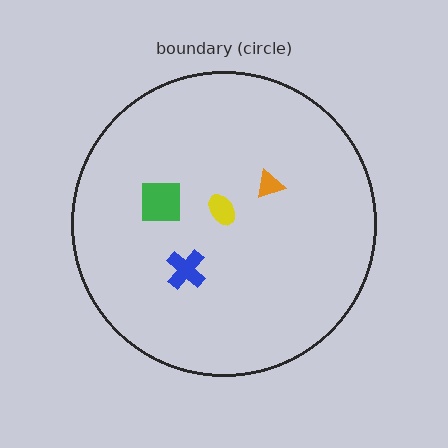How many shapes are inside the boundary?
4 inside, 0 outside.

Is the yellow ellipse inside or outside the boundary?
Inside.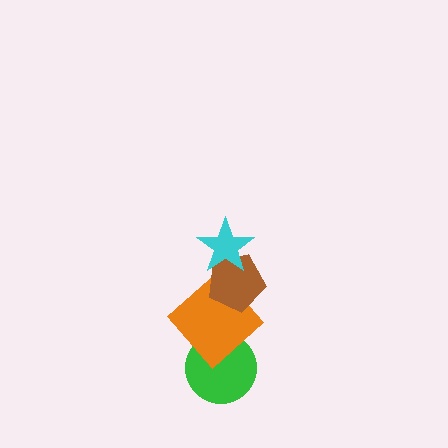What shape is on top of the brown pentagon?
The cyan star is on top of the brown pentagon.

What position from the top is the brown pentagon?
The brown pentagon is 2nd from the top.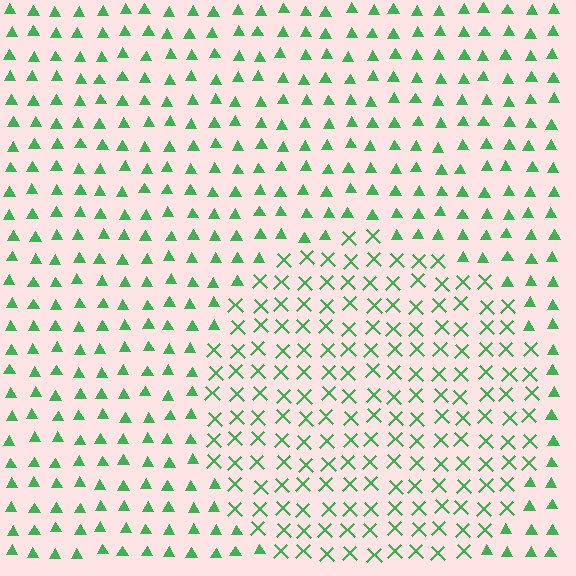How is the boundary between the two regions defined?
The boundary is defined by a change in element shape: X marks inside vs. triangles outside. All elements share the same color and spacing.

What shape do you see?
I see a circle.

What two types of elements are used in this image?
The image uses X marks inside the circle region and triangles outside it.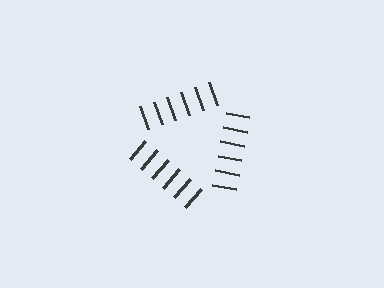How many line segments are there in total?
18 — 6 along each of the 3 edges.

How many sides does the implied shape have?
3 sides — the line-ends trace a triangle.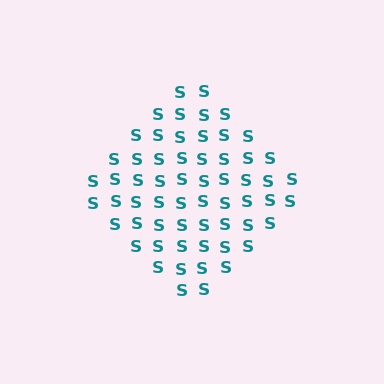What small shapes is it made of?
It is made of small letter S's.